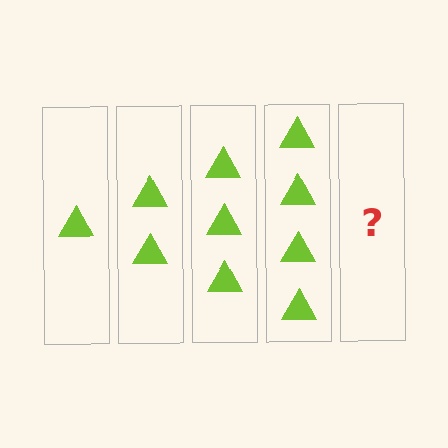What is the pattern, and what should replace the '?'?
The pattern is that each step adds one more triangle. The '?' should be 5 triangles.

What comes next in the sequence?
The next element should be 5 triangles.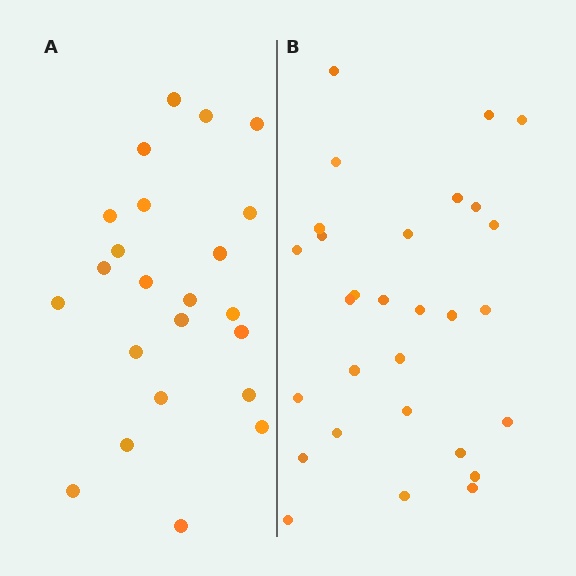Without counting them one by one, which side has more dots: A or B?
Region B (the right region) has more dots.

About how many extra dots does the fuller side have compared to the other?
Region B has about 6 more dots than region A.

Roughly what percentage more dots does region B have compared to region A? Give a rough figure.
About 25% more.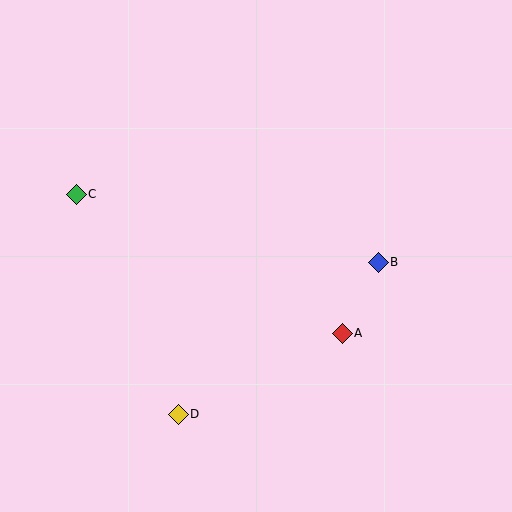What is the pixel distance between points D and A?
The distance between D and A is 183 pixels.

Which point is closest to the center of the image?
Point A at (342, 333) is closest to the center.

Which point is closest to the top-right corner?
Point B is closest to the top-right corner.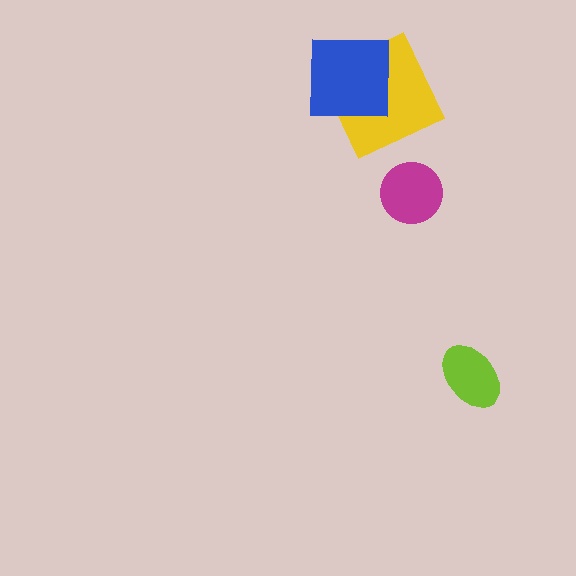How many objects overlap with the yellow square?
1 object overlaps with the yellow square.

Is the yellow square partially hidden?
Yes, it is partially covered by another shape.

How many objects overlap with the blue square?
1 object overlaps with the blue square.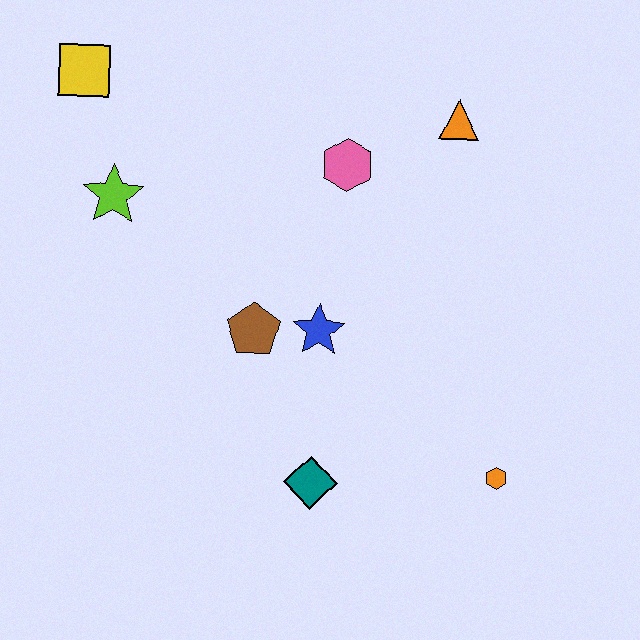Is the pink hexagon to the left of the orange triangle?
Yes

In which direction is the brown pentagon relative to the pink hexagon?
The brown pentagon is below the pink hexagon.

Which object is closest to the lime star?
The yellow square is closest to the lime star.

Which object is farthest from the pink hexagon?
The orange hexagon is farthest from the pink hexagon.